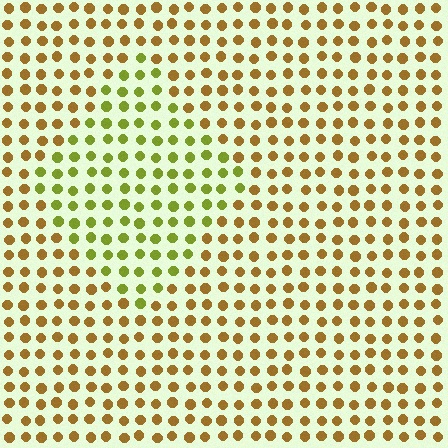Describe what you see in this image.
The image is filled with small brown elements in a uniform arrangement. A diamond-shaped region is visible where the elements are tinted to a slightly different hue, forming a subtle color boundary.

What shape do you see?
I see a diamond.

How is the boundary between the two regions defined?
The boundary is defined purely by a slight shift in hue (about 40 degrees). Spacing, size, and orientation are identical on both sides.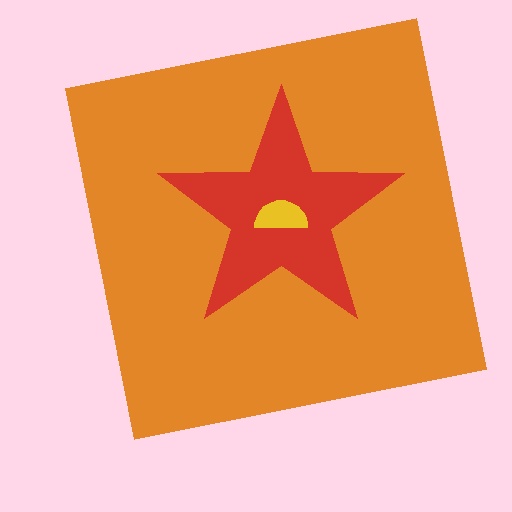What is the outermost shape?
The orange square.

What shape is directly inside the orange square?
The red star.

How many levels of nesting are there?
3.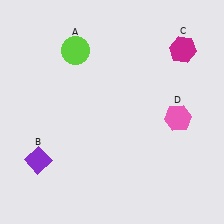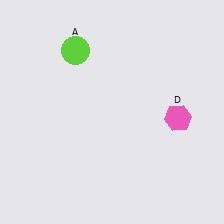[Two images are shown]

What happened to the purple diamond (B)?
The purple diamond (B) was removed in Image 2. It was in the bottom-left area of Image 1.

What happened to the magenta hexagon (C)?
The magenta hexagon (C) was removed in Image 2. It was in the top-right area of Image 1.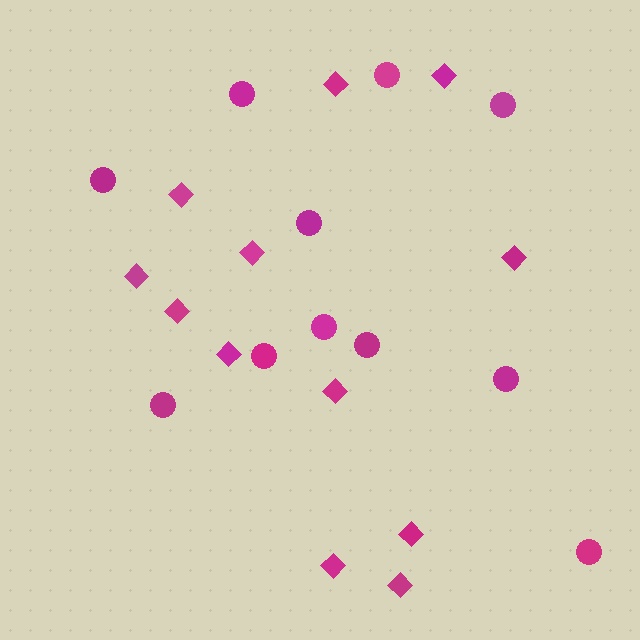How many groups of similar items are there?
There are 2 groups: one group of diamonds (12) and one group of circles (11).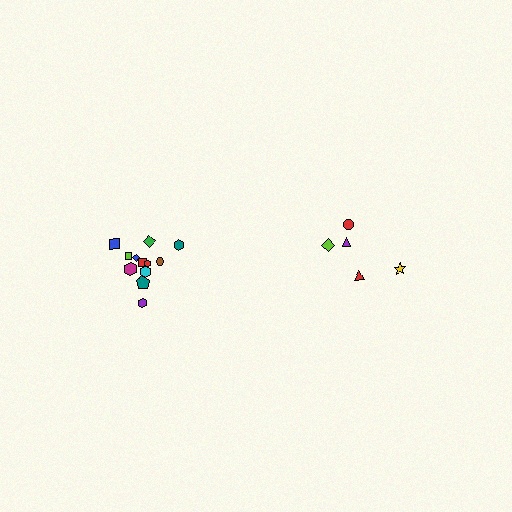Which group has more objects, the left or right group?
The left group.